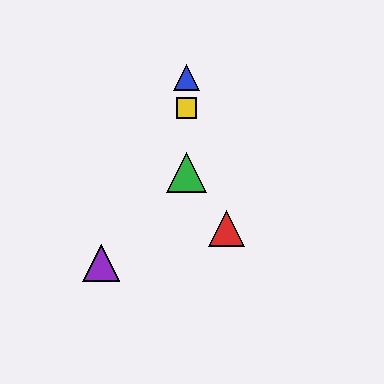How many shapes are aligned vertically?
3 shapes (the blue triangle, the green triangle, the yellow square) are aligned vertically.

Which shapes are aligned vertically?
The blue triangle, the green triangle, the yellow square are aligned vertically.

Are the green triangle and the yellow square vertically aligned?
Yes, both are at x≈187.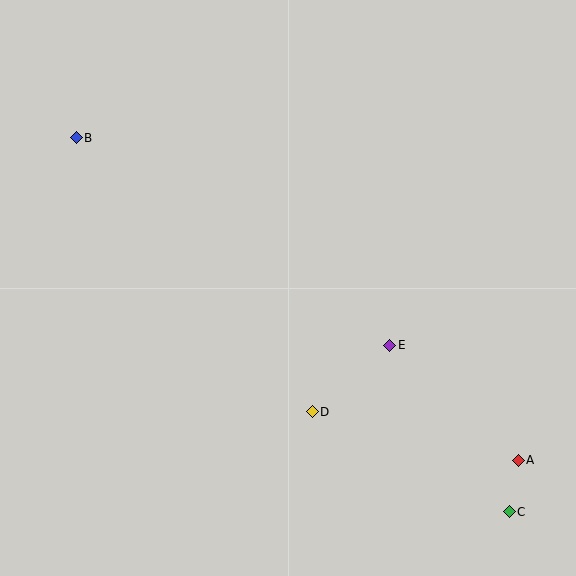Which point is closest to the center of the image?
Point E at (390, 345) is closest to the center.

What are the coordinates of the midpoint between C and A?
The midpoint between C and A is at (514, 486).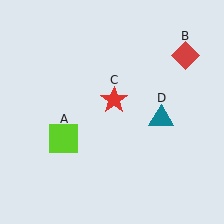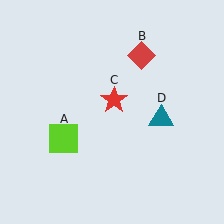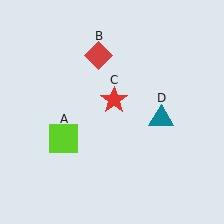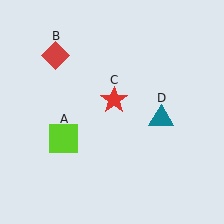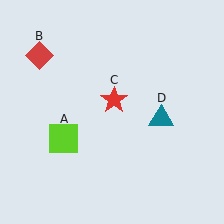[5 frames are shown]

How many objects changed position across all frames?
1 object changed position: red diamond (object B).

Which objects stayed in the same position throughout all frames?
Lime square (object A) and red star (object C) and teal triangle (object D) remained stationary.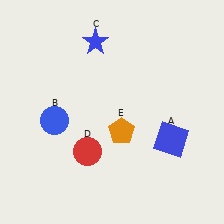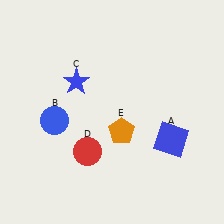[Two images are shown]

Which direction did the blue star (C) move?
The blue star (C) moved down.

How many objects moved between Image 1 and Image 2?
1 object moved between the two images.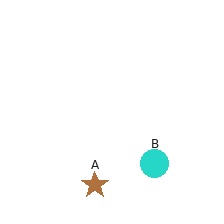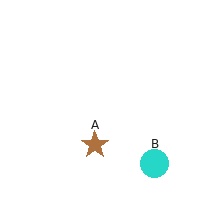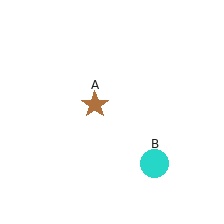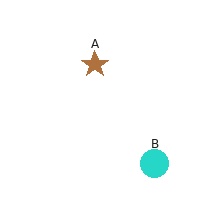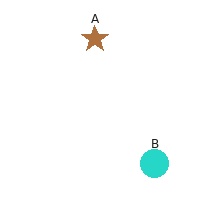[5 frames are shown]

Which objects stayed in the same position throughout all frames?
Cyan circle (object B) remained stationary.